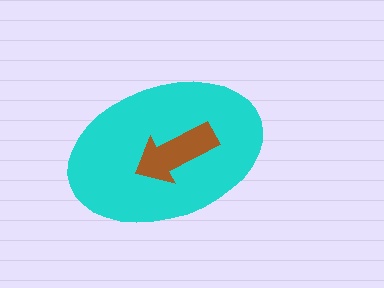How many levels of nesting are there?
2.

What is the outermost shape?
The cyan ellipse.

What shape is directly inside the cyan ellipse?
The brown arrow.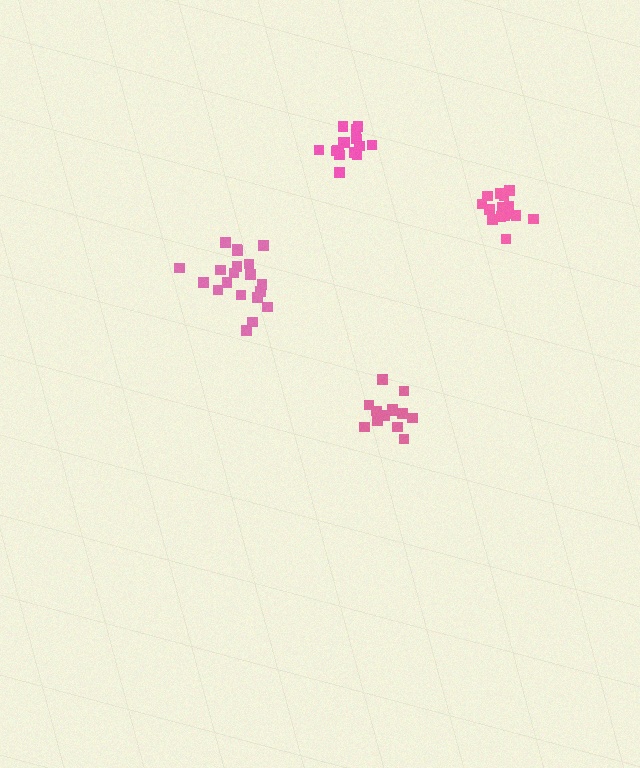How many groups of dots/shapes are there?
There are 4 groups.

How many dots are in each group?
Group 1: 16 dots, Group 2: 20 dots, Group 3: 15 dots, Group 4: 14 dots (65 total).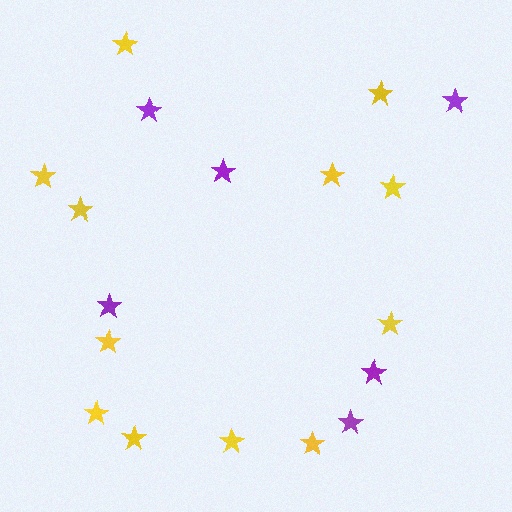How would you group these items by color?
There are 2 groups: one group of yellow stars (12) and one group of purple stars (6).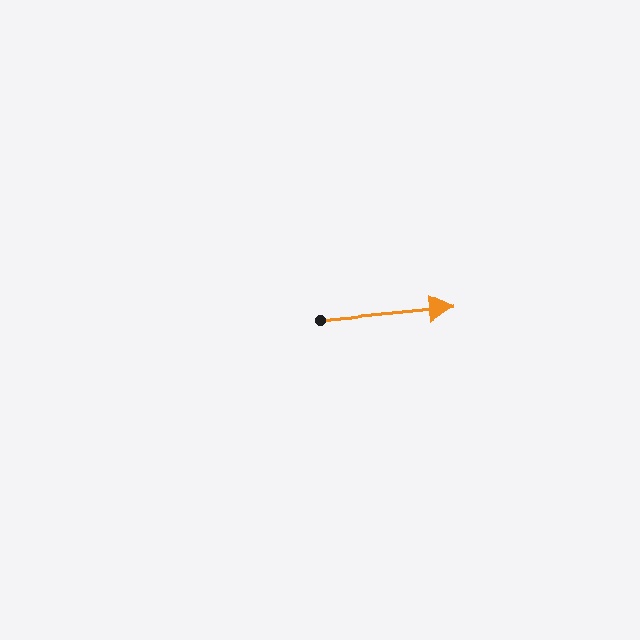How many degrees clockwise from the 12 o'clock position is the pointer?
Approximately 85 degrees.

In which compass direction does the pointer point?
East.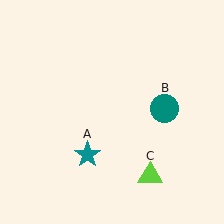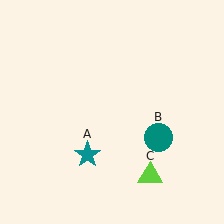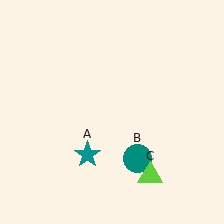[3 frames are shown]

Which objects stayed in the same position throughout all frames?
Teal star (object A) and lime triangle (object C) remained stationary.